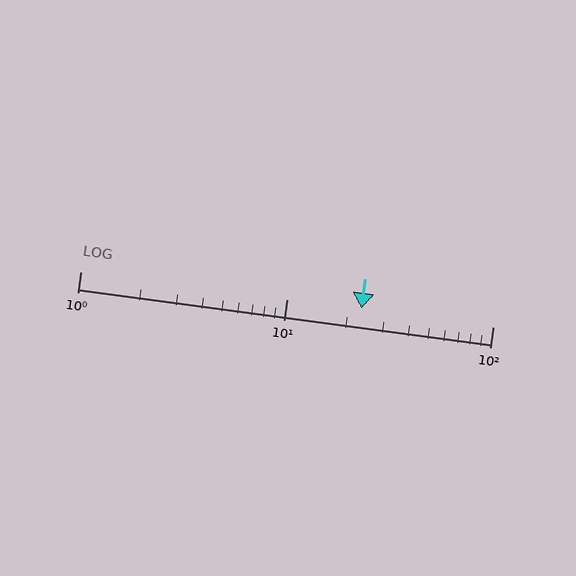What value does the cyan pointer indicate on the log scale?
The pointer indicates approximately 23.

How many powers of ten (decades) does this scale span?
The scale spans 2 decades, from 1 to 100.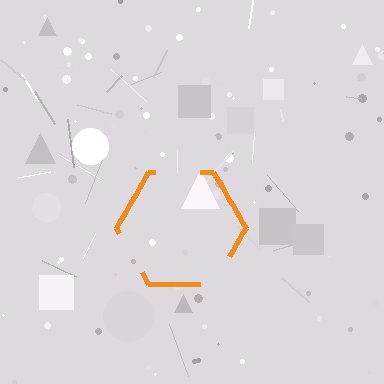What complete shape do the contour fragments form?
The contour fragments form a hexagon.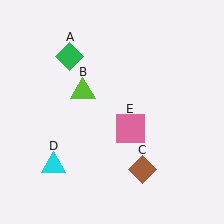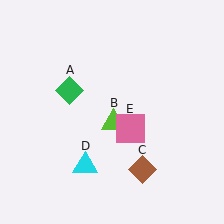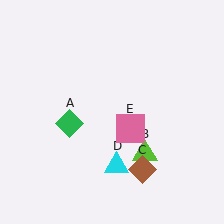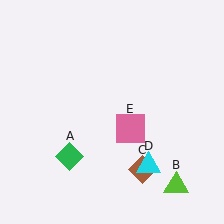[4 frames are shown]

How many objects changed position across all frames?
3 objects changed position: green diamond (object A), lime triangle (object B), cyan triangle (object D).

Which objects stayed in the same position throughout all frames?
Brown diamond (object C) and pink square (object E) remained stationary.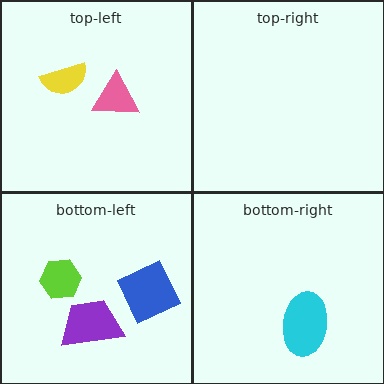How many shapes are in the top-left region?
2.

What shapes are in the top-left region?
The yellow semicircle, the pink triangle.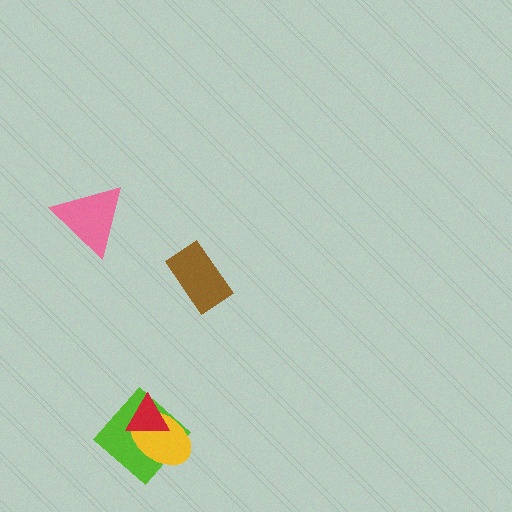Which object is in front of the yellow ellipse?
The red triangle is in front of the yellow ellipse.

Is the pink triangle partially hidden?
No, no other shape covers it.